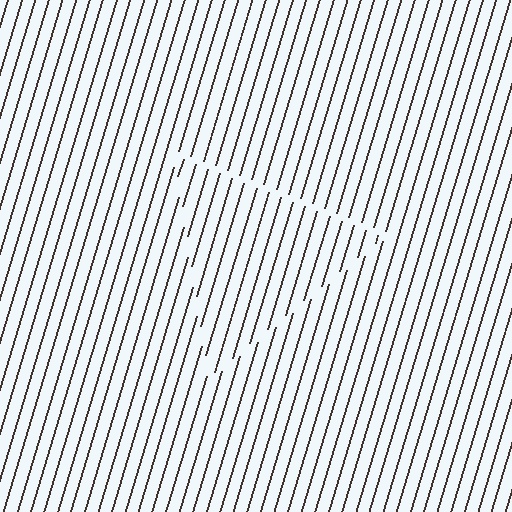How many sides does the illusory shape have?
3 sides — the line-ends trace a triangle.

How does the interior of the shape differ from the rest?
The interior of the shape contains the same grating, shifted by half a period — the contour is defined by the phase discontinuity where line-ends from the inner and outer gratings abut.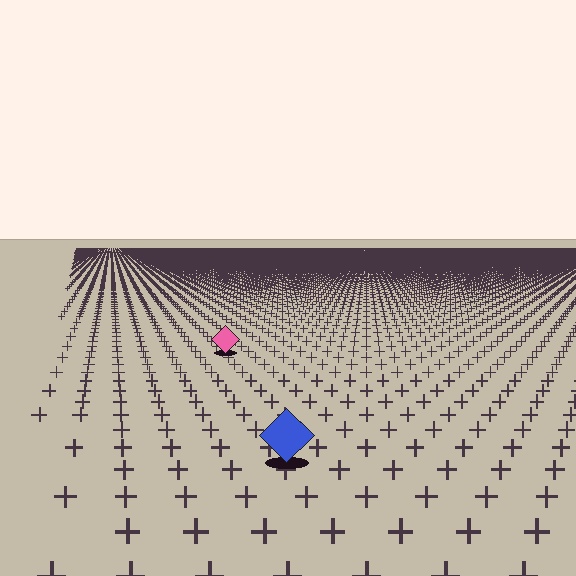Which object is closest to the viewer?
The blue diamond is closest. The texture marks near it are larger and more spread out.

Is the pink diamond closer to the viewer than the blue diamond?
No. The blue diamond is closer — you can tell from the texture gradient: the ground texture is coarser near it.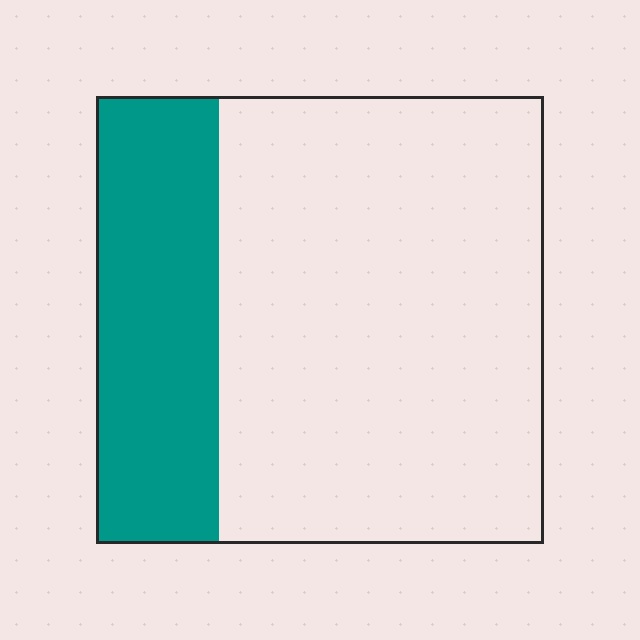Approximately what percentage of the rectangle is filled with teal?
Approximately 25%.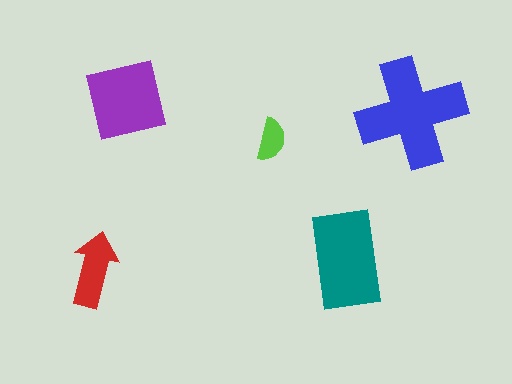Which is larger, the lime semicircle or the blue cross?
The blue cross.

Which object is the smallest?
The lime semicircle.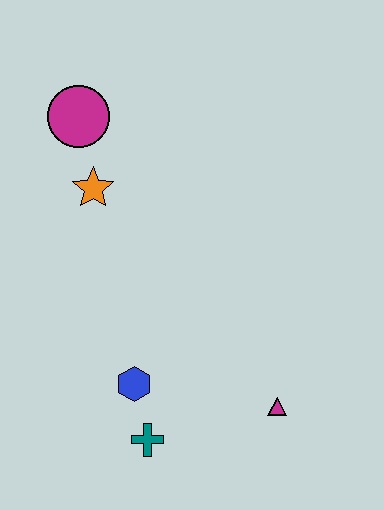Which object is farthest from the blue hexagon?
The magenta circle is farthest from the blue hexagon.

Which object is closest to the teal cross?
The blue hexagon is closest to the teal cross.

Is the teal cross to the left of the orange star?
No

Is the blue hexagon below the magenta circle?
Yes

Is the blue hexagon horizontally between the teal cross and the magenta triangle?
No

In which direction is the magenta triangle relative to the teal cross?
The magenta triangle is to the right of the teal cross.